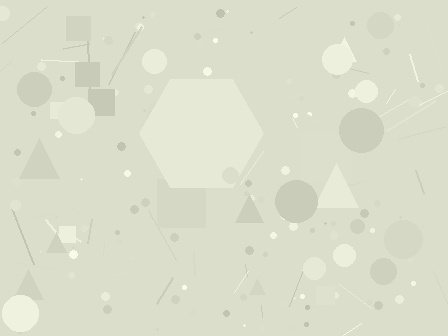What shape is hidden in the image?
A hexagon is hidden in the image.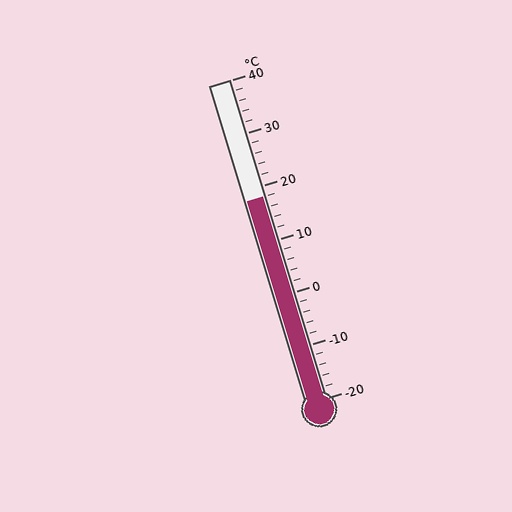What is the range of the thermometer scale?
The thermometer scale ranges from -20°C to 40°C.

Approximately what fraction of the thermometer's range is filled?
The thermometer is filled to approximately 65% of its range.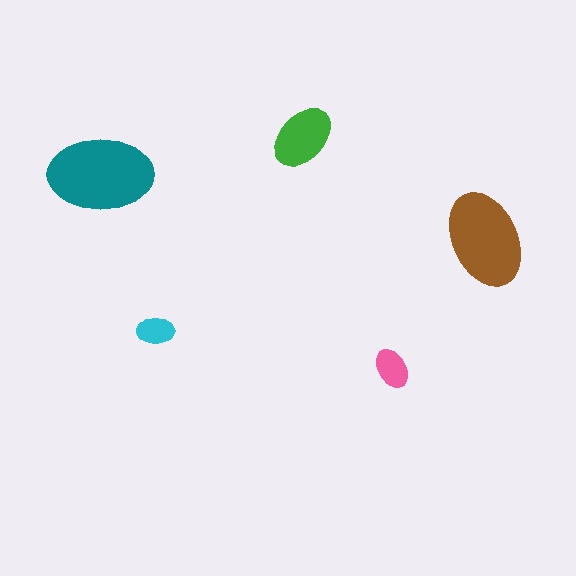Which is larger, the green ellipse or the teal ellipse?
The teal one.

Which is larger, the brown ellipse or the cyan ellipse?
The brown one.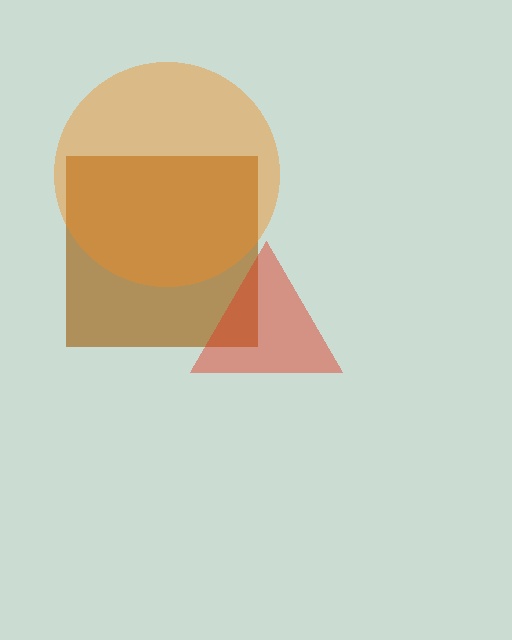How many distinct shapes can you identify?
There are 3 distinct shapes: a brown square, a red triangle, an orange circle.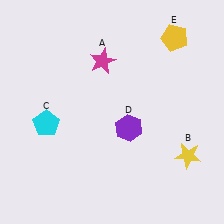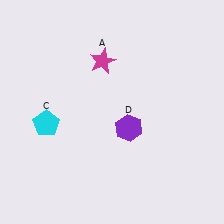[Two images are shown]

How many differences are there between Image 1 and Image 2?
There are 2 differences between the two images.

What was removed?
The yellow pentagon (E), the yellow star (B) were removed in Image 2.